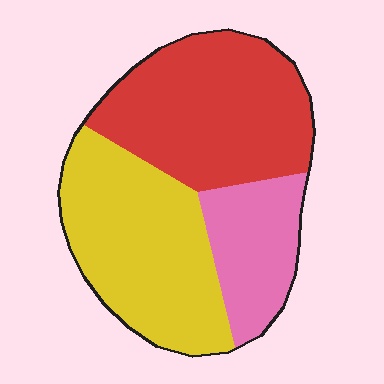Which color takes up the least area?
Pink, at roughly 20%.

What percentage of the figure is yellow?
Yellow takes up between a third and a half of the figure.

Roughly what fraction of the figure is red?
Red takes up between a quarter and a half of the figure.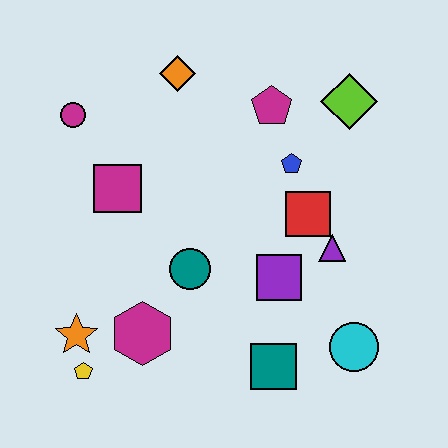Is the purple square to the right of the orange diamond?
Yes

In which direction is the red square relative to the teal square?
The red square is above the teal square.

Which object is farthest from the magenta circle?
The cyan circle is farthest from the magenta circle.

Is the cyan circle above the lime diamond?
No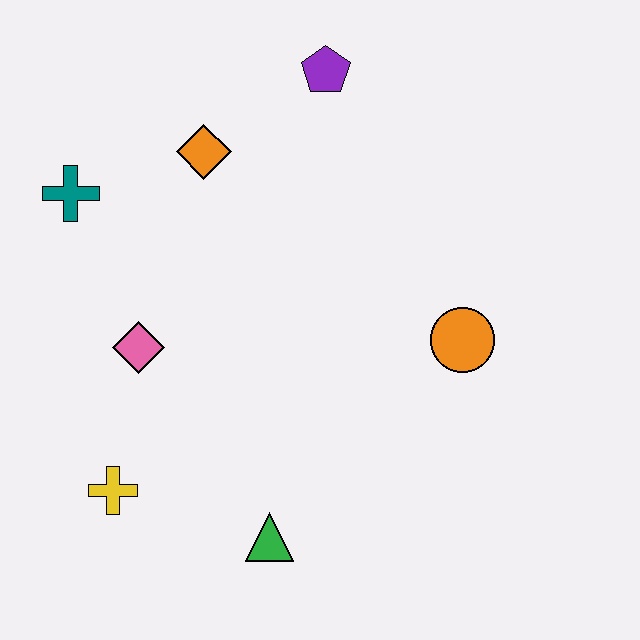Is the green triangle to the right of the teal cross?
Yes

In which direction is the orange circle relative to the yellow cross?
The orange circle is to the right of the yellow cross.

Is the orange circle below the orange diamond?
Yes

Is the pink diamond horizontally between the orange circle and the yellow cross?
Yes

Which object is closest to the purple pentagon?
The orange diamond is closest to the purple pentagon.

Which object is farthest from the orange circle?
The teal cross is farthest from the orange circle.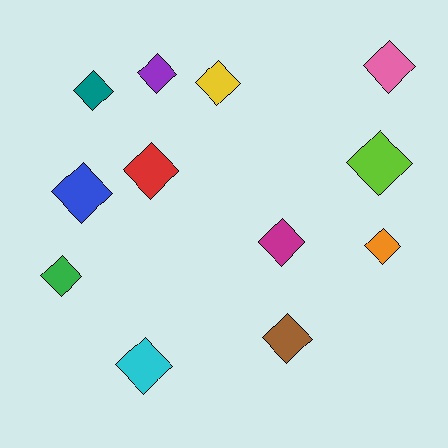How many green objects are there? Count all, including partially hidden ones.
There is 1 green object.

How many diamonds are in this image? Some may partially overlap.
There are 12 diamonds.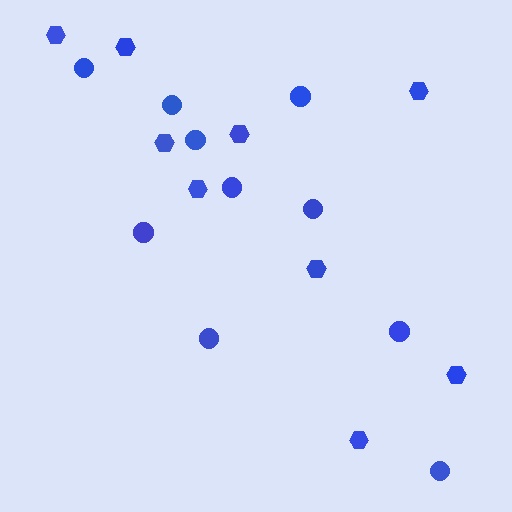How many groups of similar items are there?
There are 2 groups: one group of hexagons (9) and one group of circles (10).